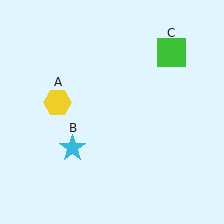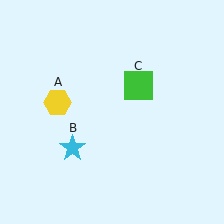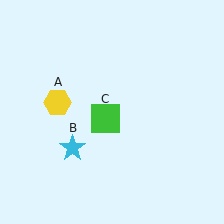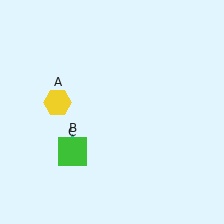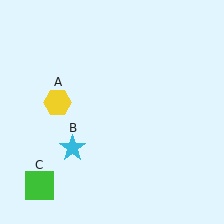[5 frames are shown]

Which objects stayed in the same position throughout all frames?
Yellow hexagon (object A) and cyan star (object B) remained stationary.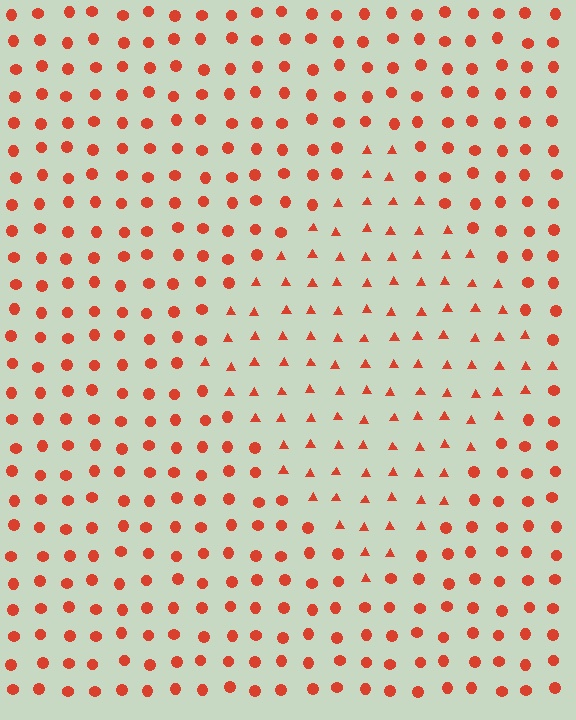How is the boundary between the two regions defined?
The boundary is defined by a change in element shape: triangles inside vs. circles outside. All elements share the same color and spacing.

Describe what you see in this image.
The image is filled with small red elements arranged in a uniform grid. A diamond-shaped region contains triangles, while the surrounding area contains circles. The boundary is defined purely by the change in element shape.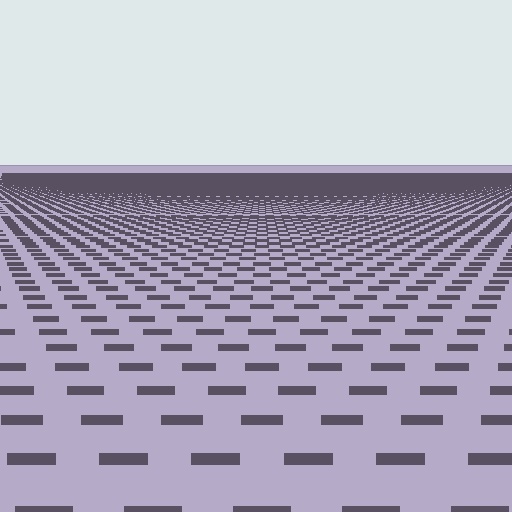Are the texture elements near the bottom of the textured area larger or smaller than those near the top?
Larger. Near the bottom, elements are closer to the viewer and appear at a bigger on-screen size.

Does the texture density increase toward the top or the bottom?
Density increases toward the top.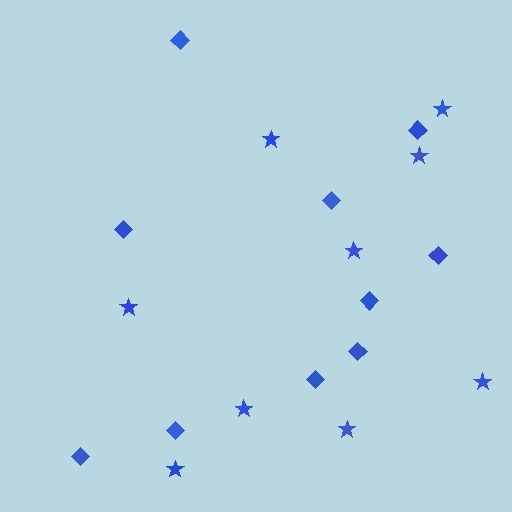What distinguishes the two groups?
There are 2 groups: one group of stars (9) and one group of diamonds (10).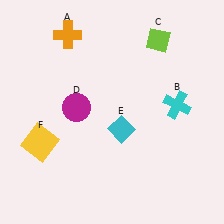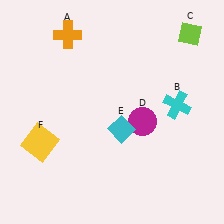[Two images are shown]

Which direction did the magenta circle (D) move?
The magenta circle (D) moved right.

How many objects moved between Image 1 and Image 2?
2 objects moved between the two images.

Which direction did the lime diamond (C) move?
The lime diamond (C) moved right.